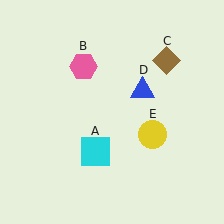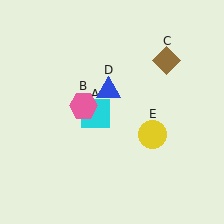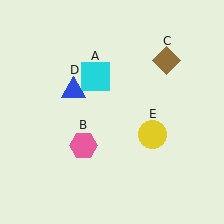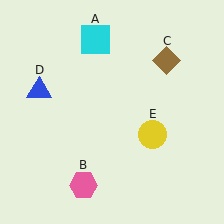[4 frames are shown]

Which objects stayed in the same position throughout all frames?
Brown diamond (object C) and yellow circle (object E) remained stationary.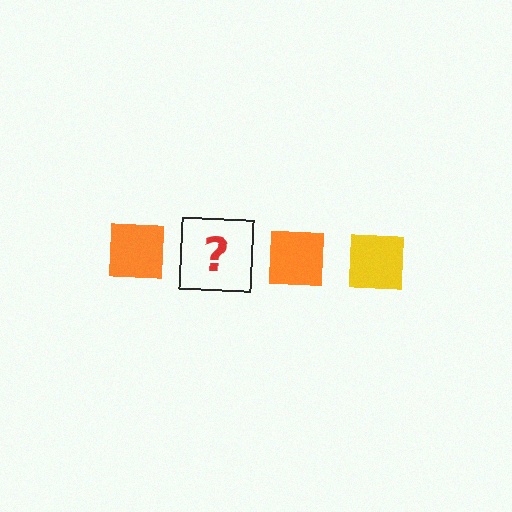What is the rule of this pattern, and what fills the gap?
The rule is that the pattern cycles through orange, yellow squares. The gap should be filled with a yellow square.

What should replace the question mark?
The question mark should be replaced with a yellow square.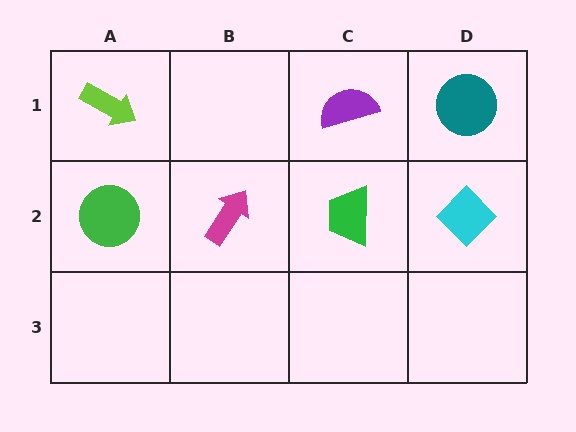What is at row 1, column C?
A purple semicircle.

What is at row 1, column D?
A teal circle.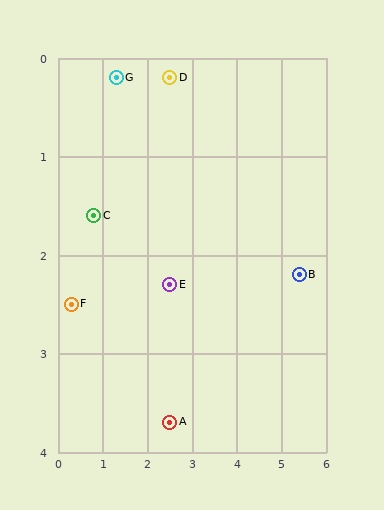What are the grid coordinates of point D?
Point D is at approximately (2.5, 0.2).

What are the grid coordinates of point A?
Point A is at approximately (2.5, 3.7).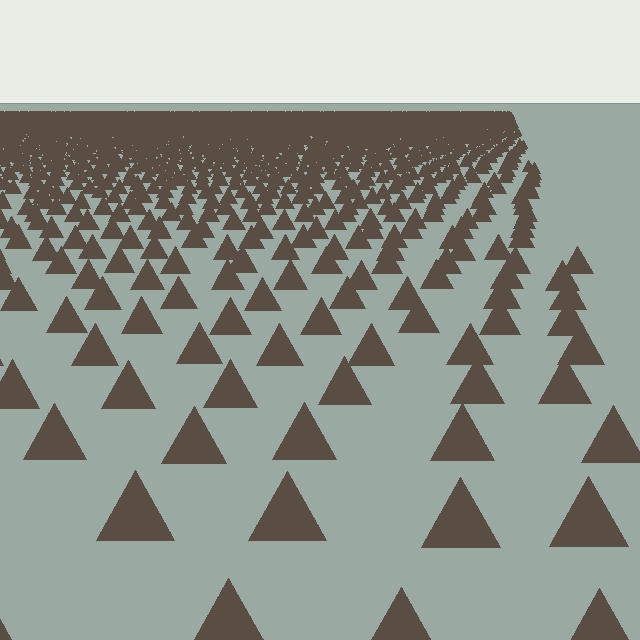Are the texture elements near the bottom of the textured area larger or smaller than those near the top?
Larger. Near the bottom, elements are closer to the viewer and appear at a bigger on-screen size.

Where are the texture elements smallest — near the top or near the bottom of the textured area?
Near the top.